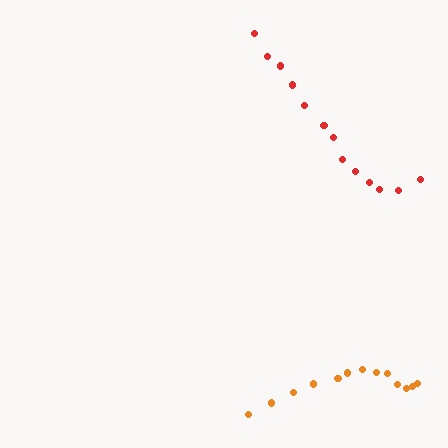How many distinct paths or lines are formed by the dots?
There are 2 distinct paths.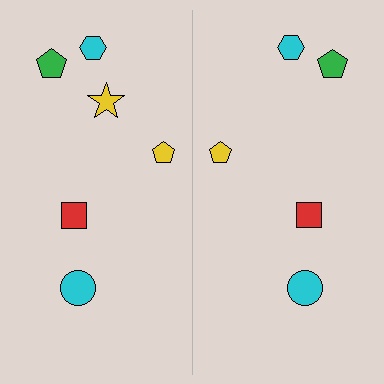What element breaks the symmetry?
A yellow star is missing from the right side.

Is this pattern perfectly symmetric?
No, the pattern is not perfectly symmetric. A yellow star is missing from the right side.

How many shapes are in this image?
There are 11 shapes in this image.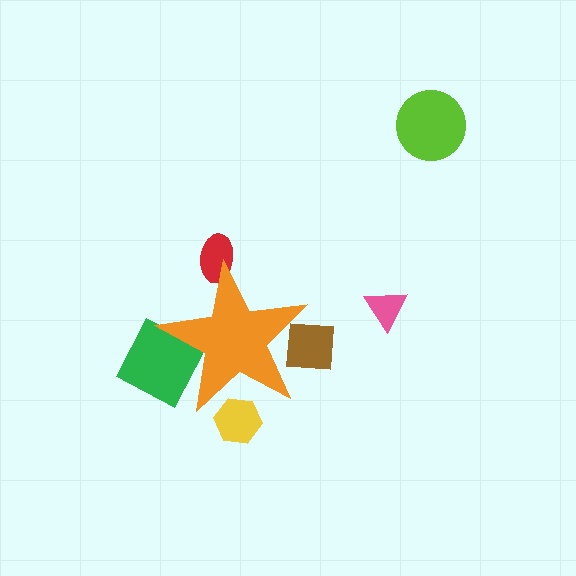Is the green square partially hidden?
Yes, the green square is partially hidden behind the orange star.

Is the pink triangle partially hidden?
No, the pink triangle is fully visible.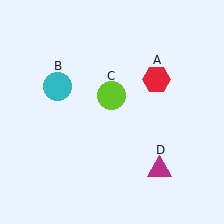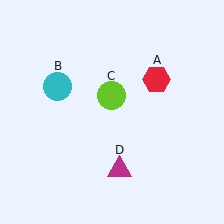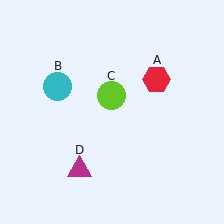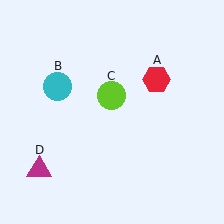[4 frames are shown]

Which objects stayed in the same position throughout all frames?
Red hexagon (object A) and cyan circle (object B) and lime circle (object C) remained stationary.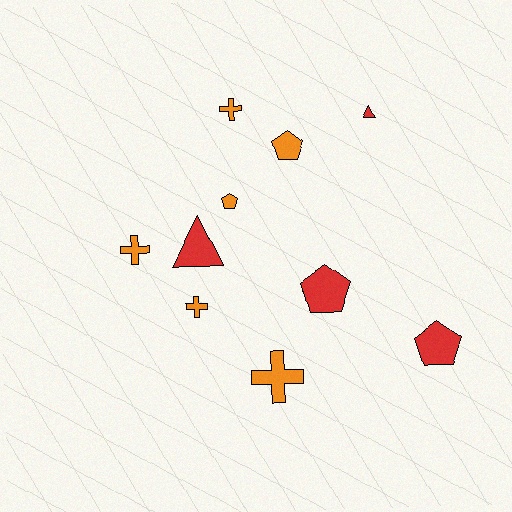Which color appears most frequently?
Orange, with 6 objects.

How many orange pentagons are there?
There are 2 orange pentagons.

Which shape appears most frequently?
Pentagon, with 4 objects.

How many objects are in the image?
There are 10 objects.